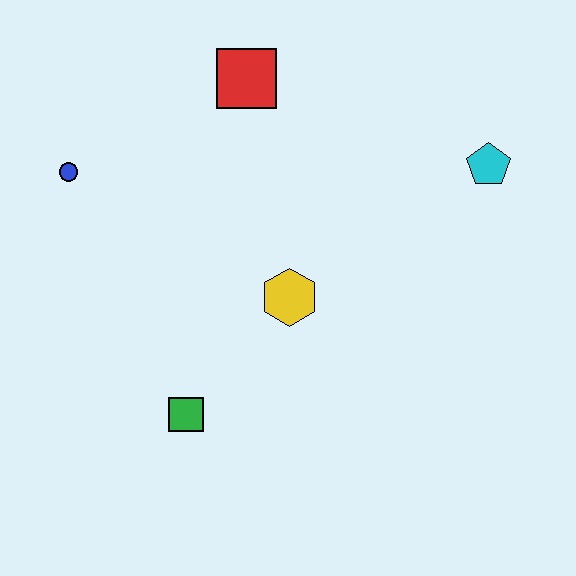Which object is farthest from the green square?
The cyan pentagon is farthest from the green square.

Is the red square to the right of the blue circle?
Yes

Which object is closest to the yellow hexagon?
The green square is closest to the yellow hexagon.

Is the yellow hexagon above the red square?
No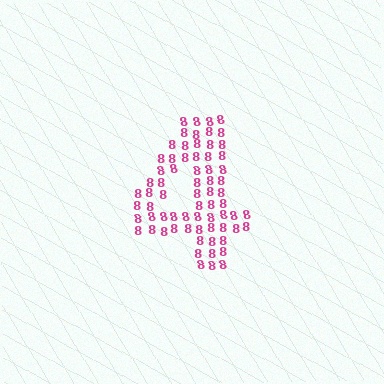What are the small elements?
The small elements are digit 8's.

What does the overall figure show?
The overall figure shows the digit 4.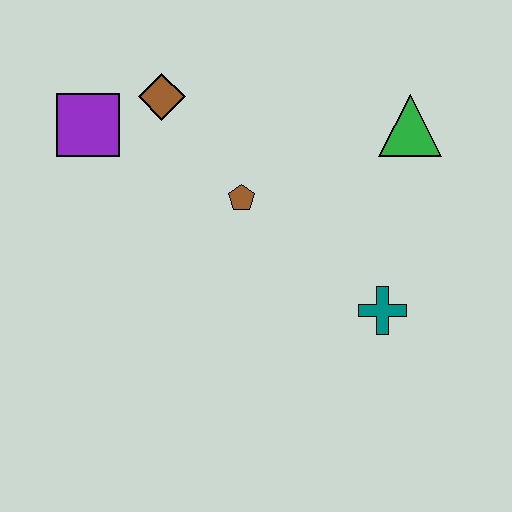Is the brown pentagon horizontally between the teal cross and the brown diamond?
Yes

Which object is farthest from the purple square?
The teal cross is farthest from the purple square.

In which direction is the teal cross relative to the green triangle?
The teal cross is below the green triangle.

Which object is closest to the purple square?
The brown diamond is closest to the purple square.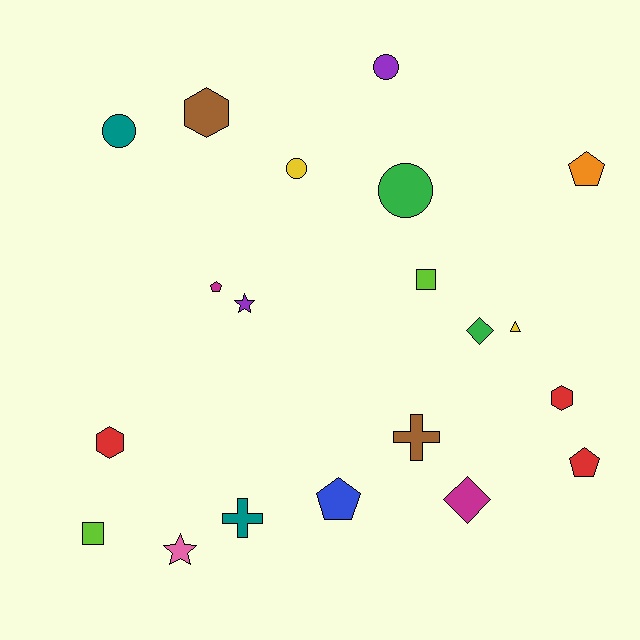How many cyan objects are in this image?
There are no cyan objects.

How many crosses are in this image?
There are 2 crosses.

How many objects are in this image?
There are 20 objects.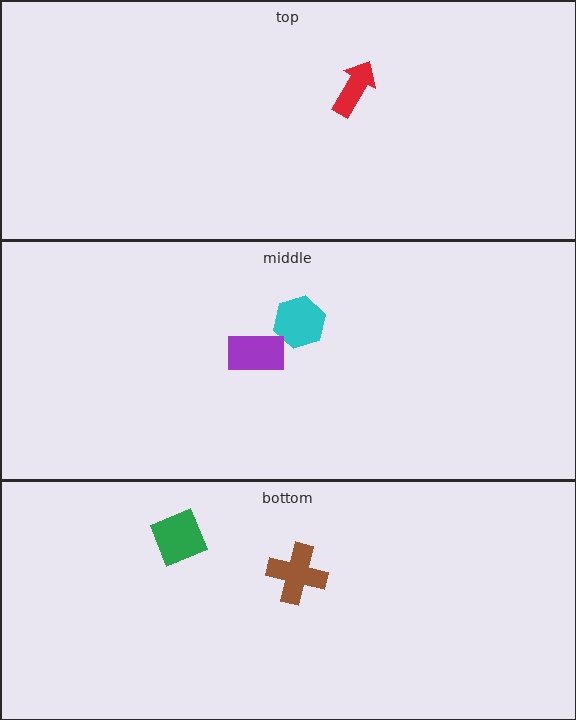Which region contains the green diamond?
The bottom region.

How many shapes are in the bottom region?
2.